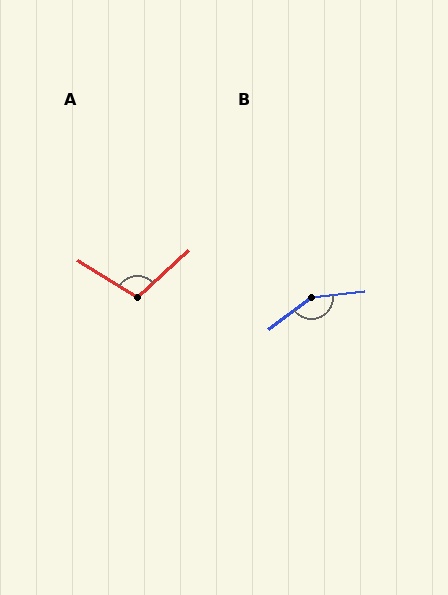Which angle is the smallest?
A, at approximately 106 degrees.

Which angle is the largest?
B, at approximately 150 degrees.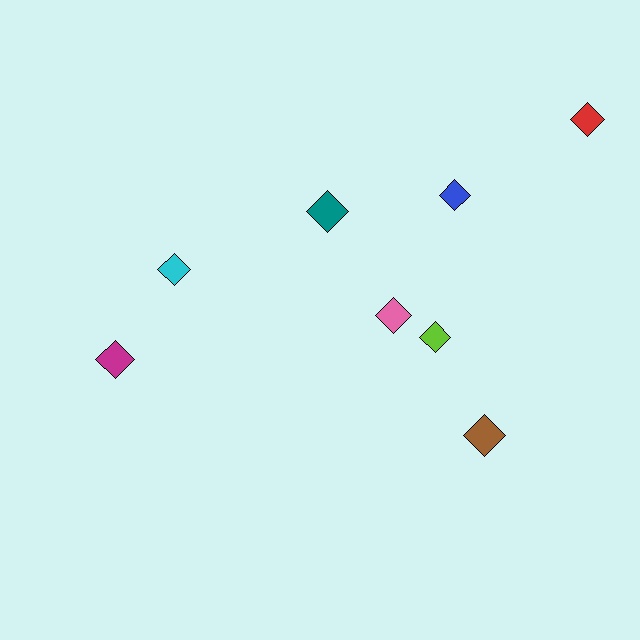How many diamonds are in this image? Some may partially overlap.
There are 8 diamonds.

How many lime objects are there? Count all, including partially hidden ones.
There is 1 lime object.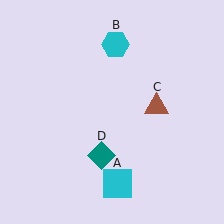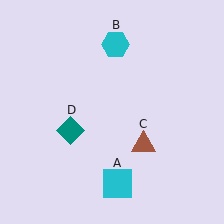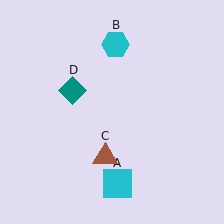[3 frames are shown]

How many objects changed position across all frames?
2 objects changed position: brown triangle (object C), teal diamond (object D).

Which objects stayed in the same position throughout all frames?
Cyan square (object A) and cyan hexagon (object B) remained stationary.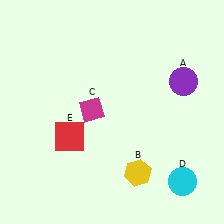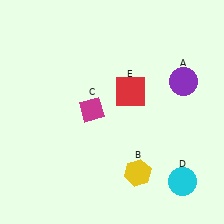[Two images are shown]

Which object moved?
The red square (E) moved right.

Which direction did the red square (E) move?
The red square (E) moved right.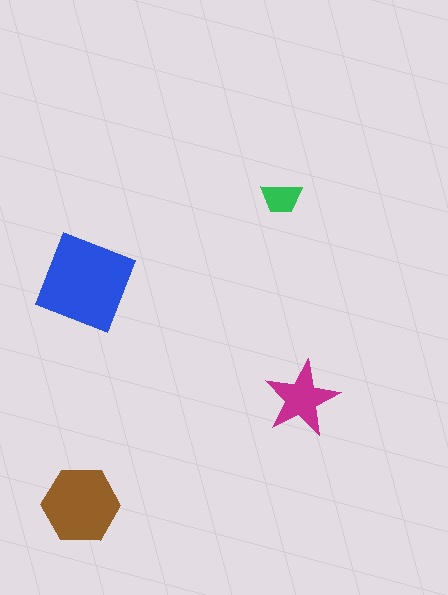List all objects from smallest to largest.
The green trapezoid, the magenta star, the brown hexagon, the blue diamond.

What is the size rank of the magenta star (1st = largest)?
3rd.